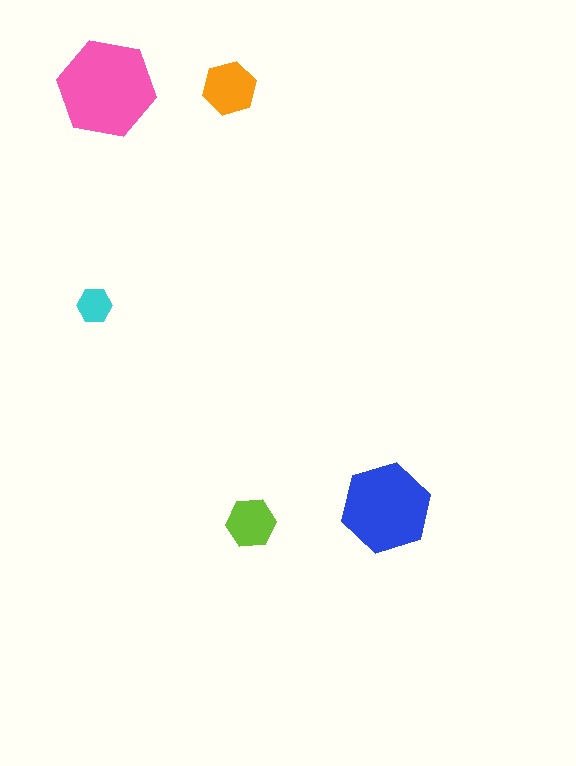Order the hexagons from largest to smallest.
the pink one, the blue one, the orange one, the lime one, the cyan one.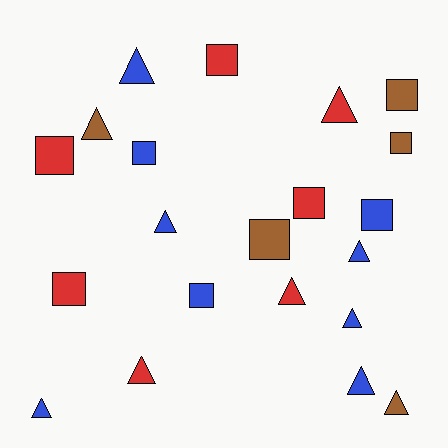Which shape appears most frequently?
Triangle, with 11 objects.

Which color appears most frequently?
Blue, with 9 objects.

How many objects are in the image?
There are 21 objects.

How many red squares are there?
There are 4 red squares.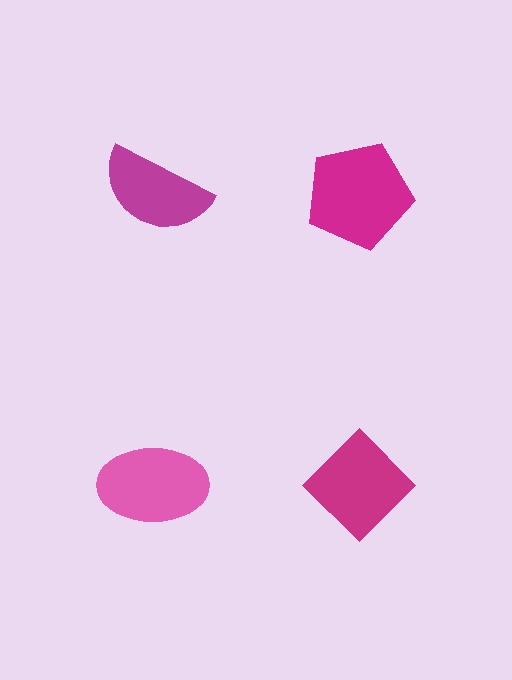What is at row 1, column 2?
A magenta pentagon.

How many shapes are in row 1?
2 shapes.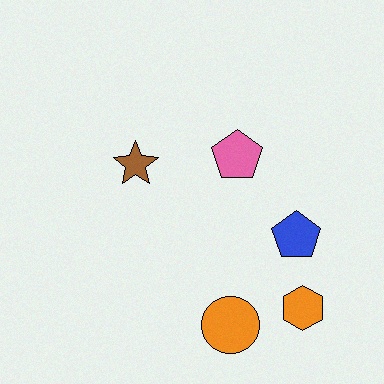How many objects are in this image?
There are 5 objects.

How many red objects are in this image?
There are no red objects.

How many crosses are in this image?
There are no crosses.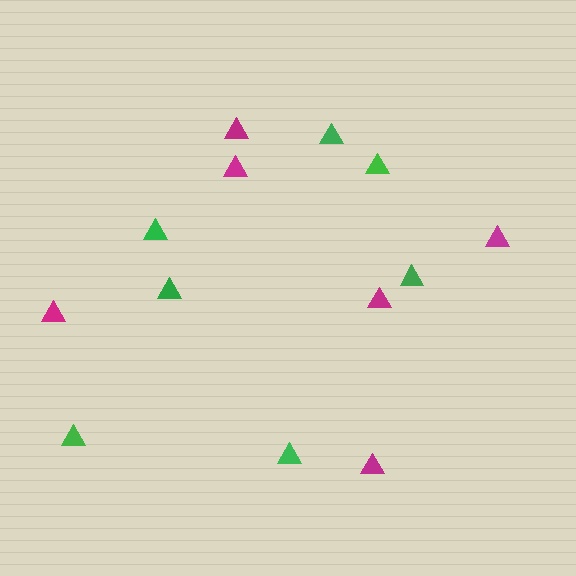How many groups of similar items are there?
There are 2 groups: one group of green triangles (7) and one group of magenta triangles (6).